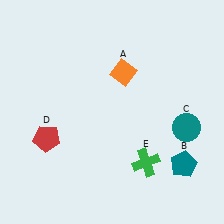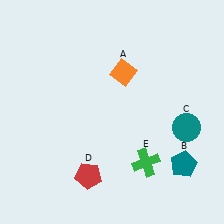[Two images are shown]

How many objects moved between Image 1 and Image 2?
1 object moved between the two images.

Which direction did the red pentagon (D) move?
The red pentagon (D) moved right.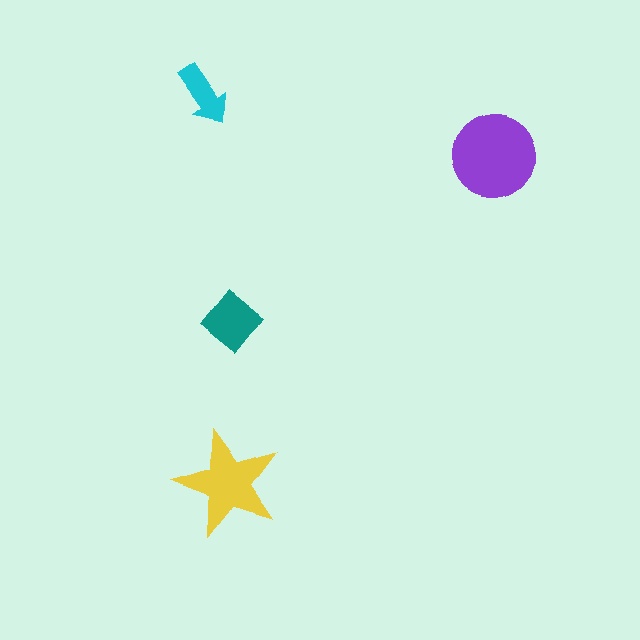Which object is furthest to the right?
The purple circle is rightmost.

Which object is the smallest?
The cyan arrow.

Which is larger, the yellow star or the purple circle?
The purple circle.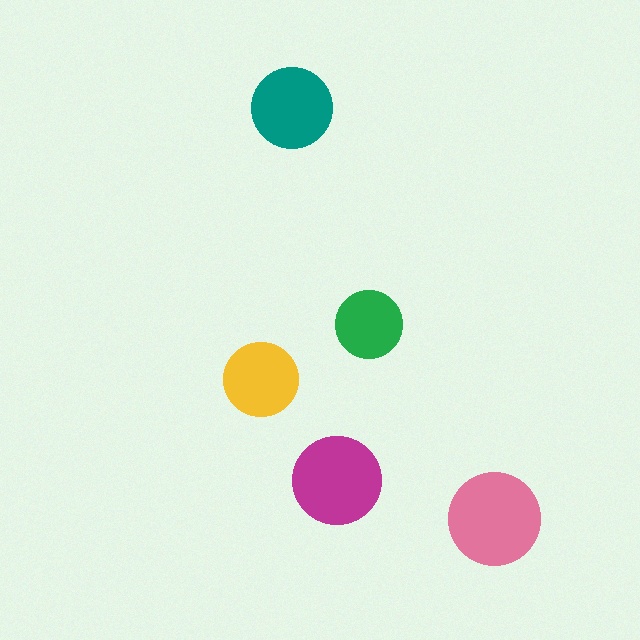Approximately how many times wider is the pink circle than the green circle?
About 1.5 times wider.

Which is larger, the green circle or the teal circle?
The teal one.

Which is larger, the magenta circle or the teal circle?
The magenta one.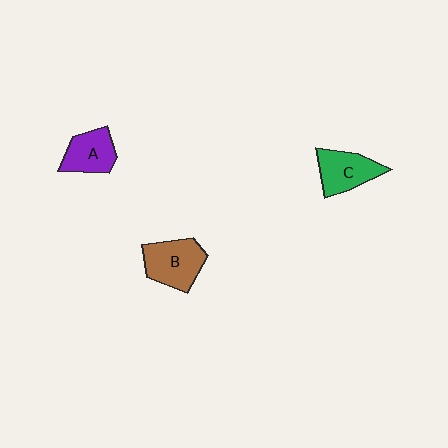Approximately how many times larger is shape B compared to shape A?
Approximately 1.3 times.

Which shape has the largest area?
Shape B (brown).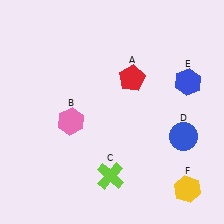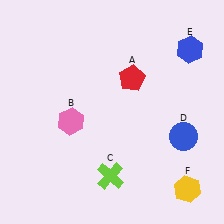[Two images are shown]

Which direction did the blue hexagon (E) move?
The blue hexagon (E) moved up.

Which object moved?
The blue hexagon (E) moved up.